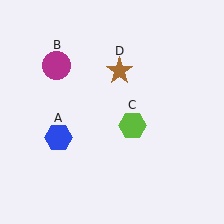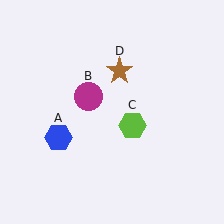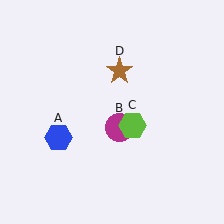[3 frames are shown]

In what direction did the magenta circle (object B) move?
The magenta circle (object B) moved down and to the right.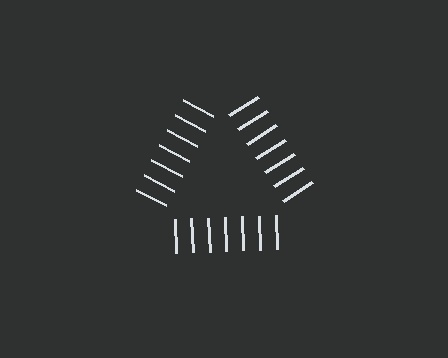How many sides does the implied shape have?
3 sides — the line-ends trace a triangle.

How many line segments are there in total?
21 — 7 along each of the 3 edges.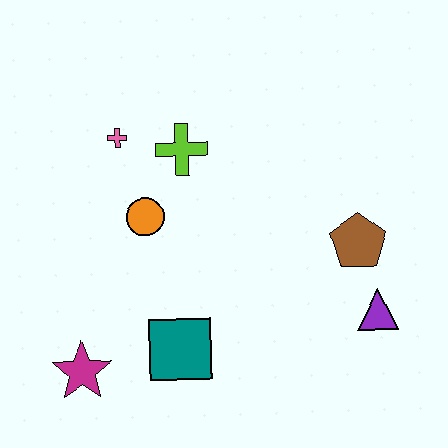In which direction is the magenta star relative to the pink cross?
The magenta star is below the pink cross.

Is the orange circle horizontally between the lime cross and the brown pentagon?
No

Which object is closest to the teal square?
The magenta star is closest to the teal square.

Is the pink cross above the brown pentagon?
Yes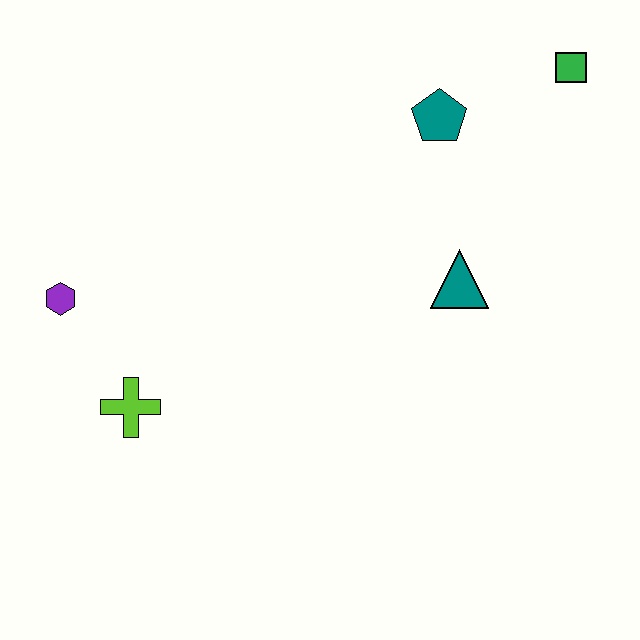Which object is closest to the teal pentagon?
The green square is closest to the teal pentagon.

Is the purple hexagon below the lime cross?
No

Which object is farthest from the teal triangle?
The purple hexagon is farthest from the teal triangle.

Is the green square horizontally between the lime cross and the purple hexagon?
No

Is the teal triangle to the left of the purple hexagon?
No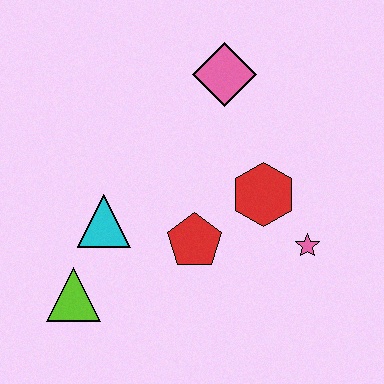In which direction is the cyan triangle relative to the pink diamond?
The cyan triangle is below the pink diamond.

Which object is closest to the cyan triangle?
The lime triangle is closest to the cyan triangle.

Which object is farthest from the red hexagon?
The lime triangle is farthest from the red hexagon.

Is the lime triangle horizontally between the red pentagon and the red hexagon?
No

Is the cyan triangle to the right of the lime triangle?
Yes